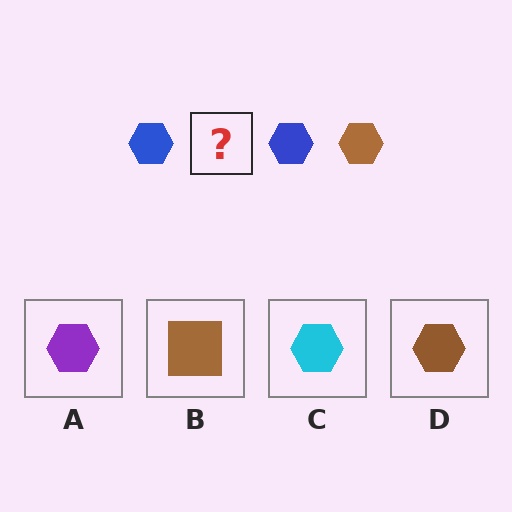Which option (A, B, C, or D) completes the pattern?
D.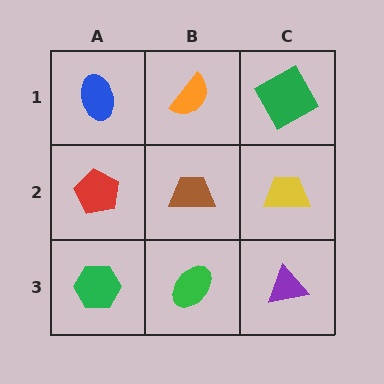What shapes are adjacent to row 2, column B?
An orange semicircle (row 1, column B), a green ellipse (row 3, column B), a red pentagon (row 2, column A), a yellow trapezoid (row 2, column C).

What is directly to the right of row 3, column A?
A green ellipse.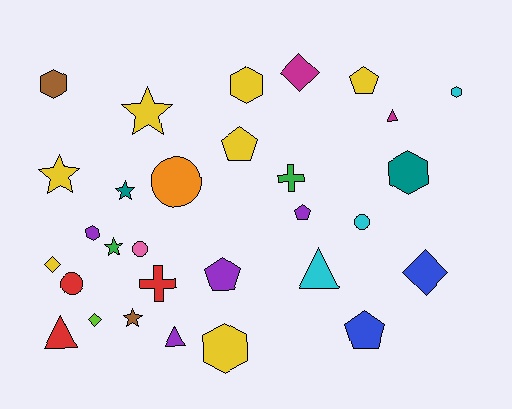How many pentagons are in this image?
There are 5 pentagons.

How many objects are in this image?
There are 30 objects.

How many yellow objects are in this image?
There are 7 yellow objects.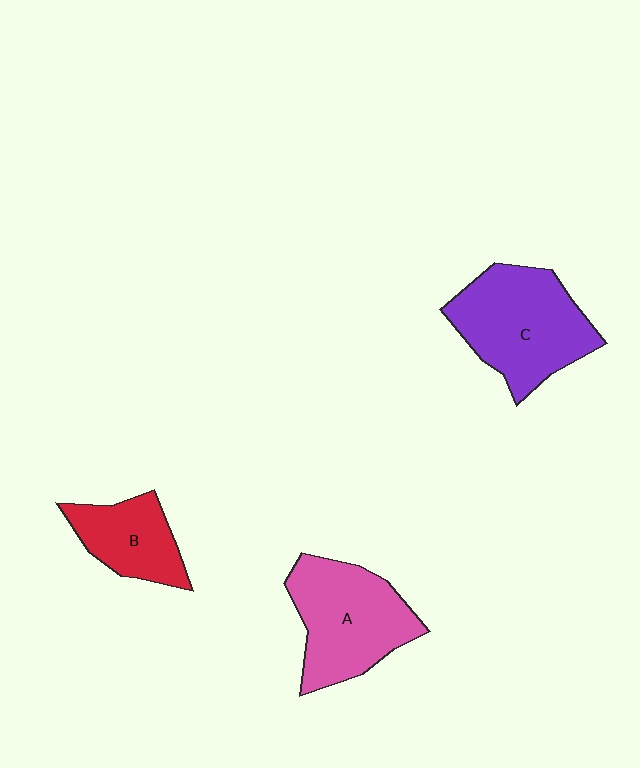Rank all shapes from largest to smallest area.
From largest to smallest: C (purple), A (pink), B (red).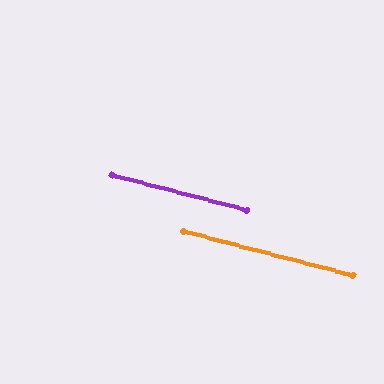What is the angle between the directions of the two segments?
Approximately 0 degrees.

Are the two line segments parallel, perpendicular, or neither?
Parallel — their directions differ by only 0.1°.